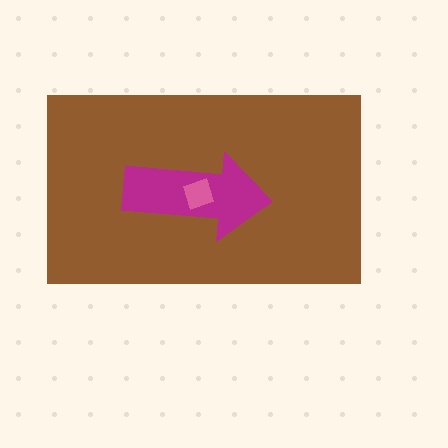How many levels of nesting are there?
3.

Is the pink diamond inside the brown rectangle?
Yes.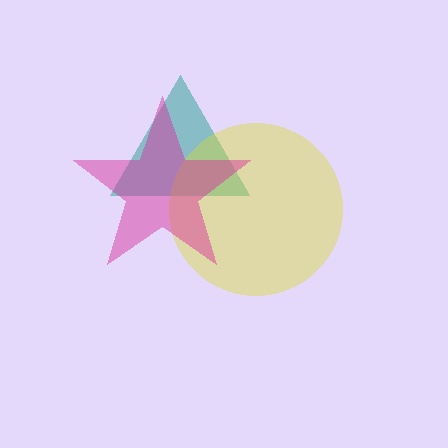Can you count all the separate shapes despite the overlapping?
Yes, there are 3 separate shapes.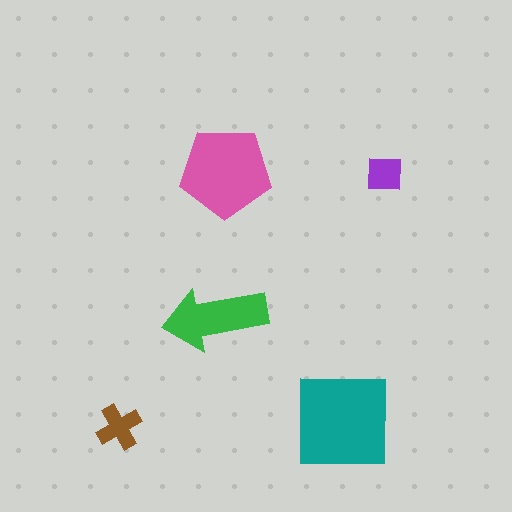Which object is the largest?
The teal square.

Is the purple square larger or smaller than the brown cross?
Smaller.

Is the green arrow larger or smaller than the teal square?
Smaller.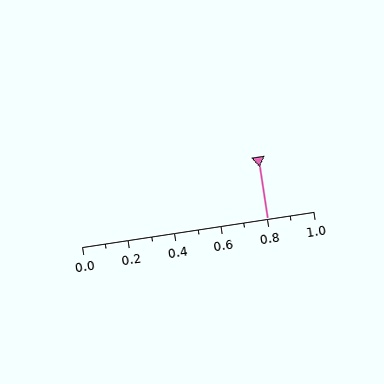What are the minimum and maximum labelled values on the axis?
The axis runs from 0.0 to 1.0.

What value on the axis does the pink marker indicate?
The marker indicates approximately 0.8.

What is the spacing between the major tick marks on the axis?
The major ticks are spaced 0.2 apart.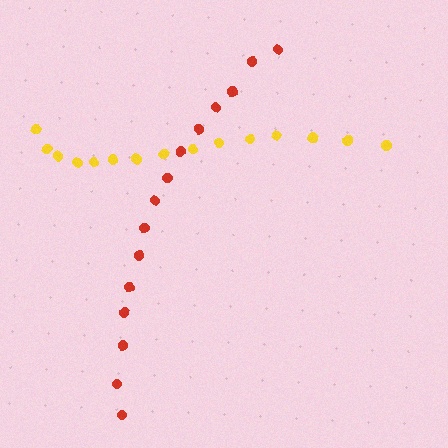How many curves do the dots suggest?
There are 2 distinct paths.